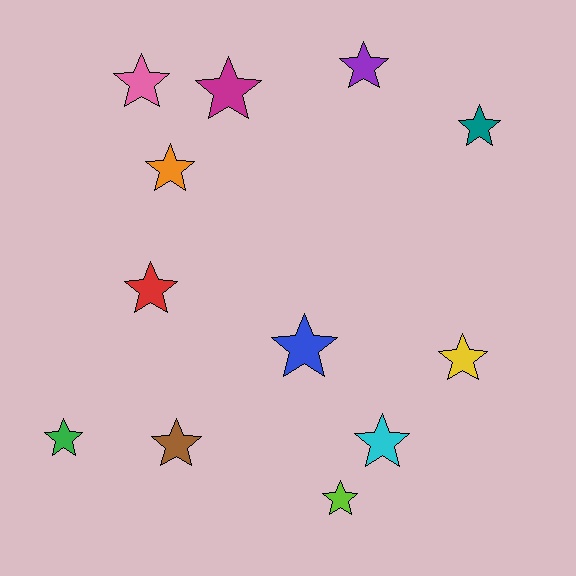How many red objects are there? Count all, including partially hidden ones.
There is 1 red object.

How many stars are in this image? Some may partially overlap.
There are 12 stars.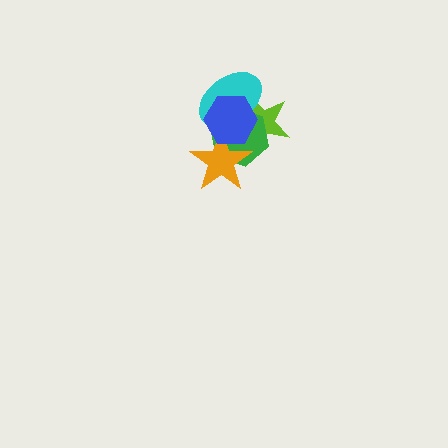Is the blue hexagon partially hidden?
No, no other shape covers it.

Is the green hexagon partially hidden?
Yes, it is partially covered by another shape.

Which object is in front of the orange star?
The blue hexagon is in front of the orange star.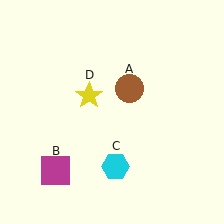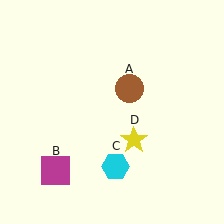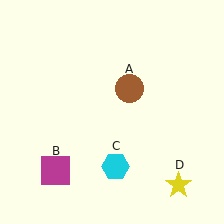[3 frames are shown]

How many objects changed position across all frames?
1 object changed position: yellow star (object D).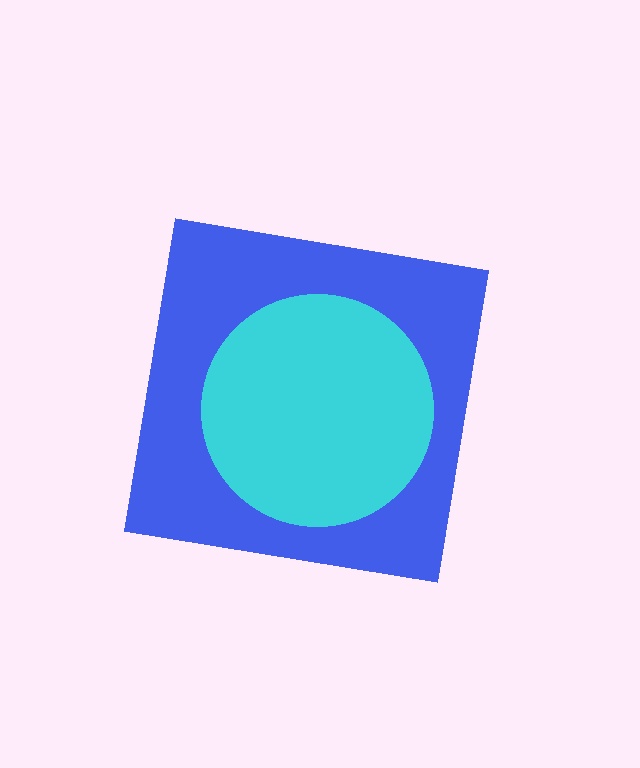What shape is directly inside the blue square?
The cyan circle.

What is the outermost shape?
The blue square.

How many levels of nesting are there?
2.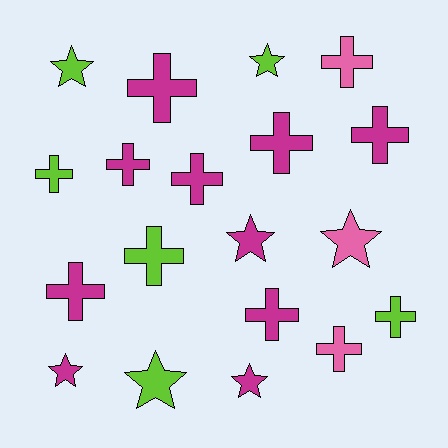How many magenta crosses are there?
There are 7 magenta crosses.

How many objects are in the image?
There are 19 objects.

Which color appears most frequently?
Magenta, with 10 objects.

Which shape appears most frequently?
Cross, with 12 objects.